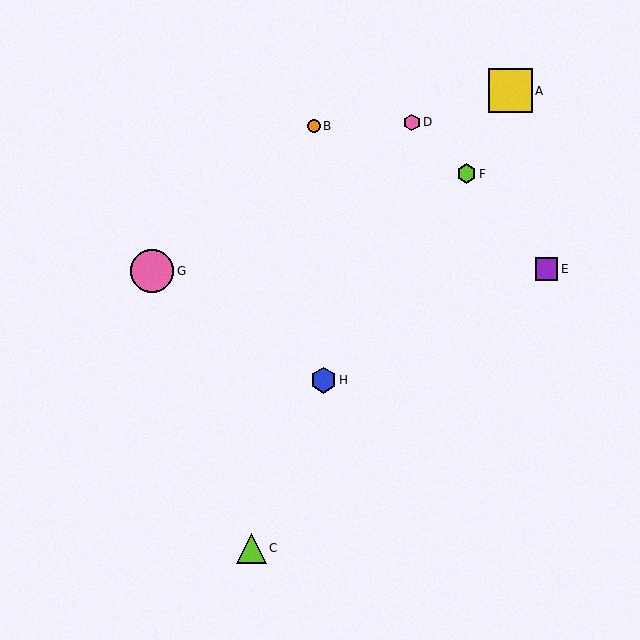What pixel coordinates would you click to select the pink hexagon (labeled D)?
Click at (412, 122) to select the pink hexagon D.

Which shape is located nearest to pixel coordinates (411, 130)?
The pink hexagon (labeled D) at (412, 122) is nearest to that location.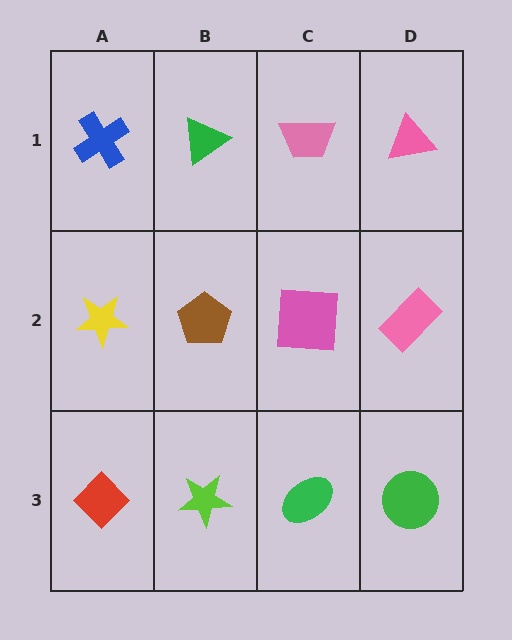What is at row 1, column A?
A blue cross.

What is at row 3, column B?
A lime star.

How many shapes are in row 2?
4 shapes.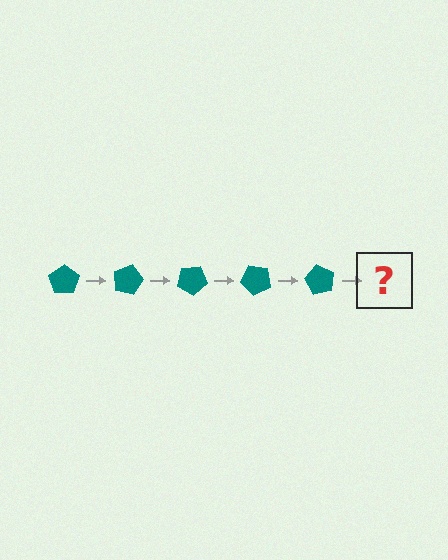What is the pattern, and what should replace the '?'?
The pattern is that the pentagon rotates 15 degrees each step. The '?' should be a teal pentagon rotated 75 degrees.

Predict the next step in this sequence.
The next step is a teal pentagon rotated 75 degrees.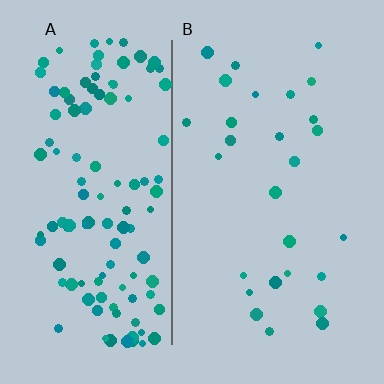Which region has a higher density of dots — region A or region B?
A (the left).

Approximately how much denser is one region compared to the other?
Approximately 4.2× — region A over region B.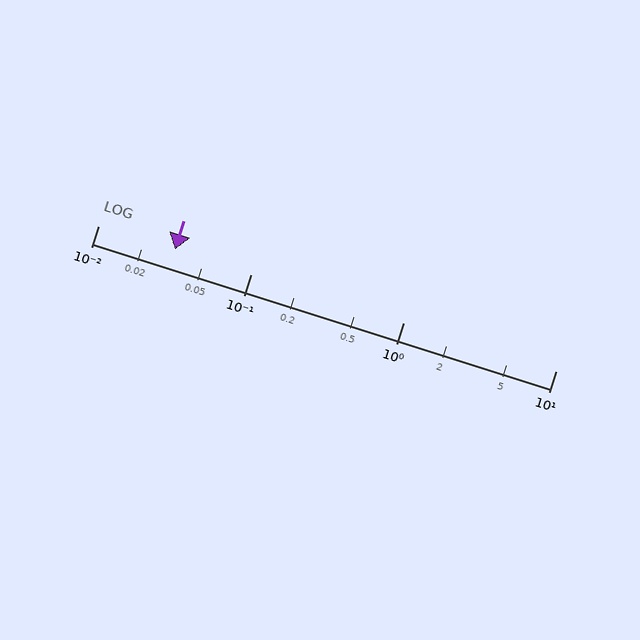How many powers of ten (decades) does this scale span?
The scale spans 3 decades, from 0.01 to 10.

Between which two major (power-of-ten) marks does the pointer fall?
The pointer is between 0.01 and 0.1.